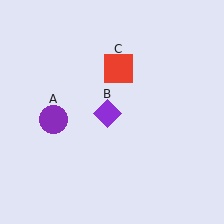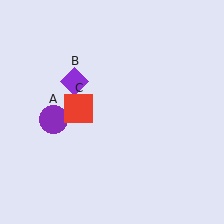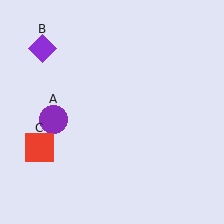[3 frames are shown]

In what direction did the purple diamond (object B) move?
The purple diamond (object B) moved up and to the left.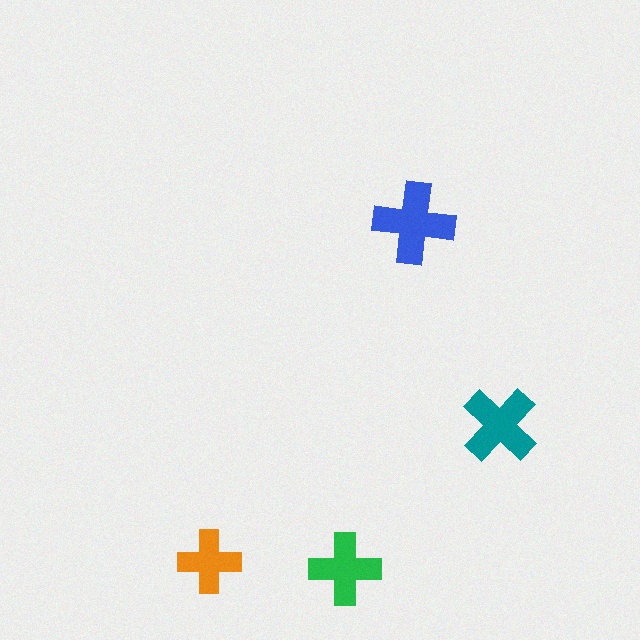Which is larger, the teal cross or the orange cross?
The teal one.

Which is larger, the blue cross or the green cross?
The blue one.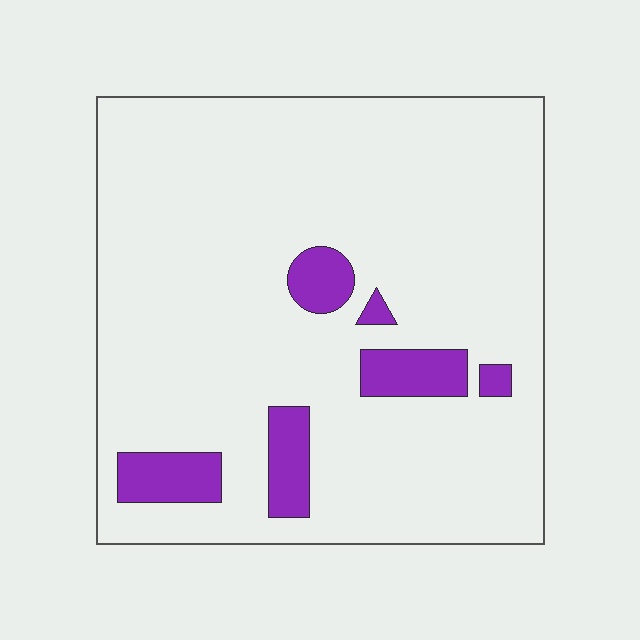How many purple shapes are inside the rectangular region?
6.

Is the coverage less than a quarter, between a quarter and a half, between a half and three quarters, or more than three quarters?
Less than a quarter.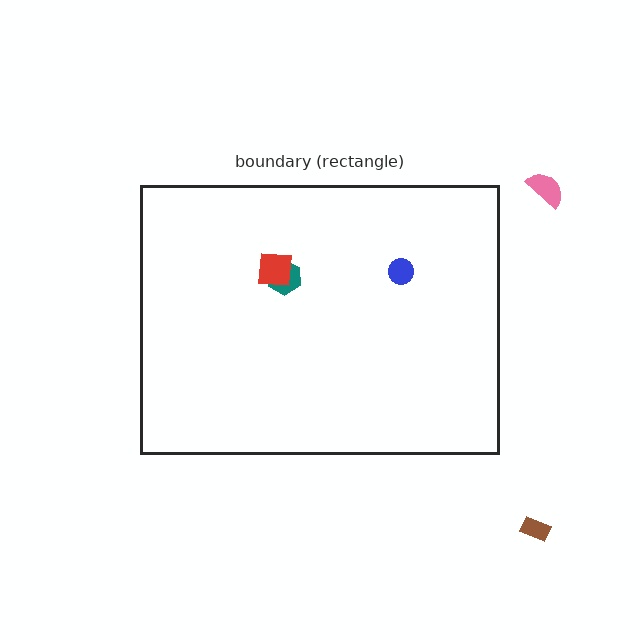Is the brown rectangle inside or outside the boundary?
Outside.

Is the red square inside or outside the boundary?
Inside.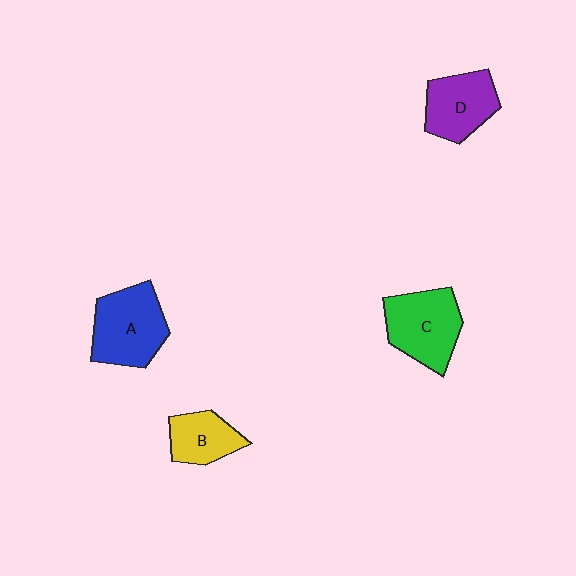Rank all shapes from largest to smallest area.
From largest to smallest: A (blue), C (green), D (purple), B (yellow).